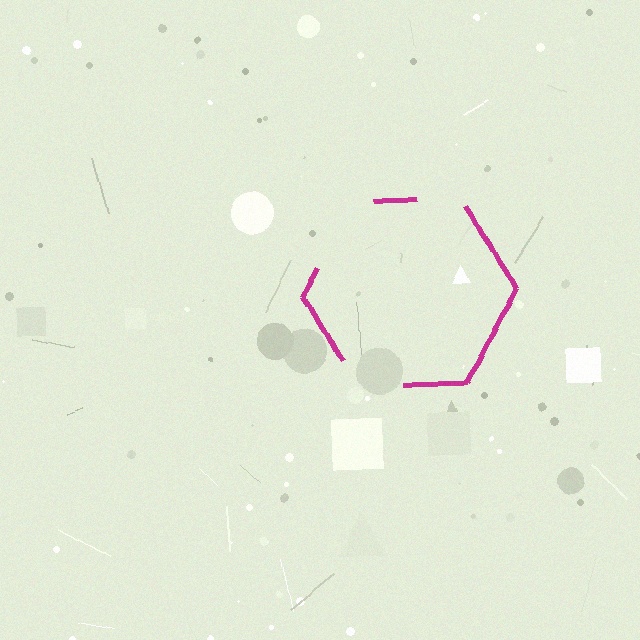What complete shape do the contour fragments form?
The contour fragments form a hexagon.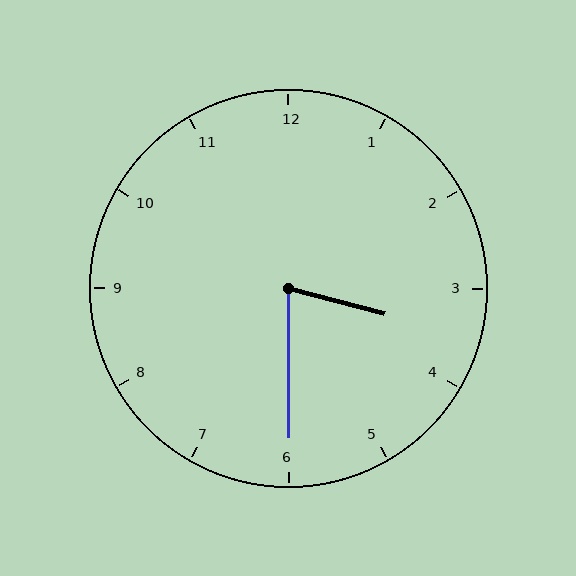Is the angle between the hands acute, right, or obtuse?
It is acute.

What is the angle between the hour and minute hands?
Approximately 75 degrees.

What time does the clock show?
3:30.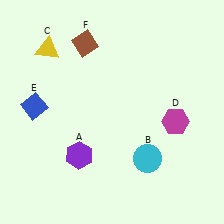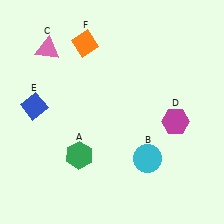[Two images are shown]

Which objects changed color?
A changed from purple to green. C changed from yellow to pink. F changed from brown to orange.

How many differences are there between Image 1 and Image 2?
There are 3 differences between the two images.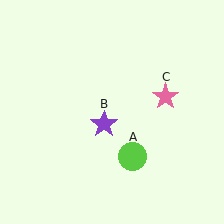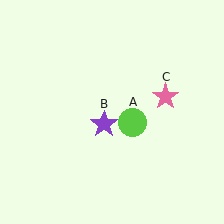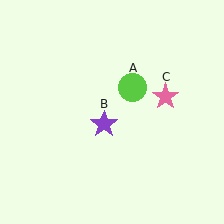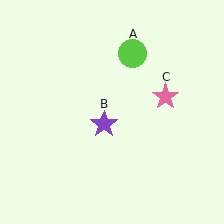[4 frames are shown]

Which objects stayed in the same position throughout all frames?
Purple star (object B) and pink star (object C) remained stationary.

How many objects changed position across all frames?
1 object changed position: lime circle (object A).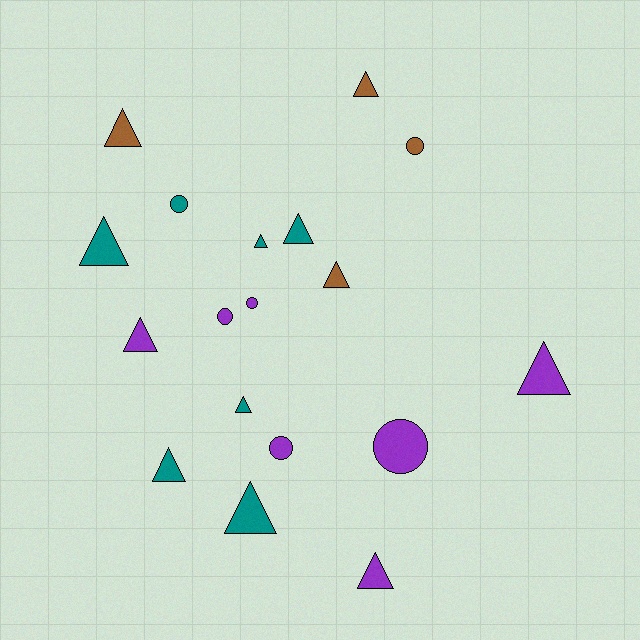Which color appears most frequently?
Teal, with 7 objects.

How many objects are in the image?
There are 18 objects.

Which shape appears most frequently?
Triangle, with 12 objects.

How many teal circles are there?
There is 1 teal circle.